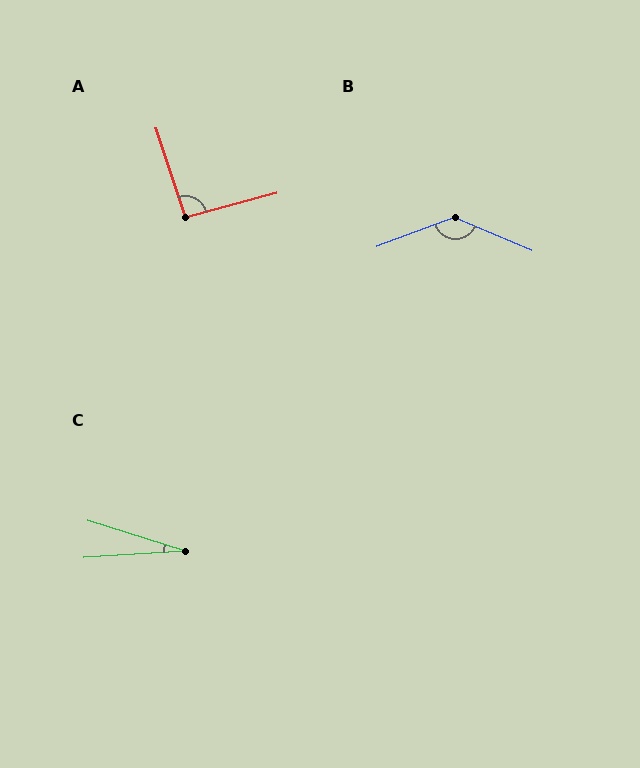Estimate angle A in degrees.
Approximately 93 degrees.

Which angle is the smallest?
C, at approximately 21 degrees.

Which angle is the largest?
B, at approximately 136 degrees.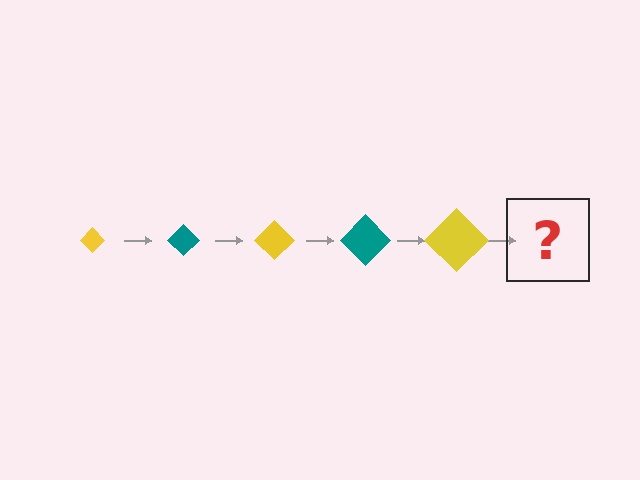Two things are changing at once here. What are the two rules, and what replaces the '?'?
The two rules are that the diamond grows larger each step and the color cycles through yellow and teal. The '?' should be a teal diamond, larger than the previous one.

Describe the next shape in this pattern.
It should be a teal diamond, larger than the previous one.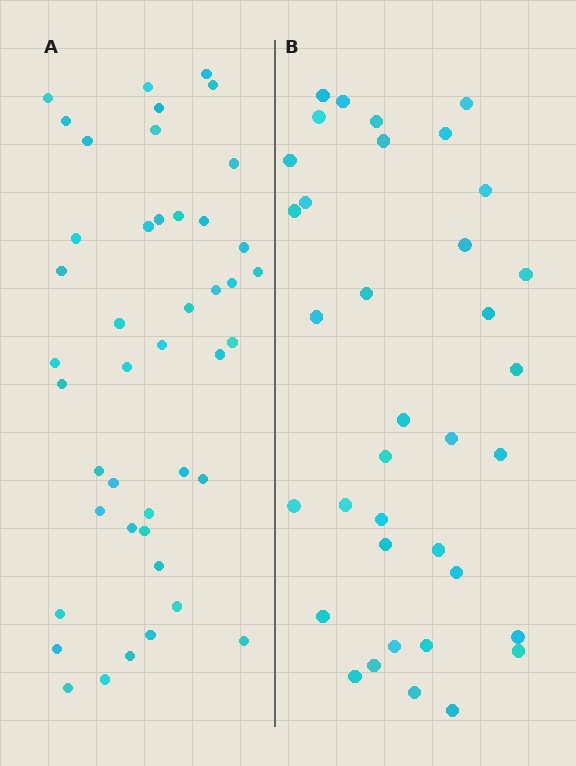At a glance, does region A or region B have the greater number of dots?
Region A (the left region) has more dots.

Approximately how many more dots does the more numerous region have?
Region A has roughly 8 or so more dots than region B.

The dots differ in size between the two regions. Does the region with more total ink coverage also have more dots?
No. Region B has more total ink coverage because its dots are larger, but region A actually contains more individual dots. Total area can be misleading — the number of items is what matters here.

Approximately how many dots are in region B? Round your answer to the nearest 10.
About 40 dots. (The exact count is 36, which rounds to 40.)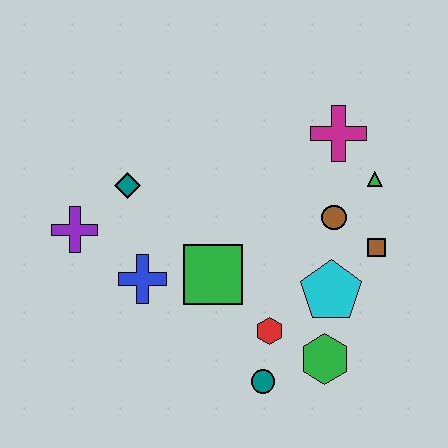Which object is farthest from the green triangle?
The purple cross is farthest from the green triangle.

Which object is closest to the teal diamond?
The purple cross is closest to the teal diamond.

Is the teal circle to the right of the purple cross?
Yes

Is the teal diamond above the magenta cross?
No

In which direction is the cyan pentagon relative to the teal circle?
The cyan pentagon is above the teal circle.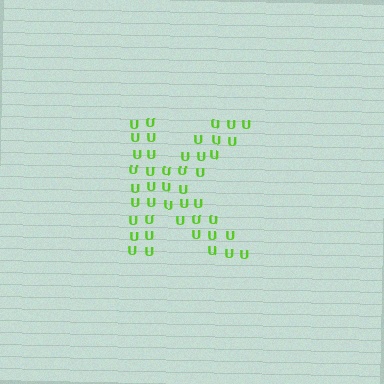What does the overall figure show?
The overall figure shows the letter K.